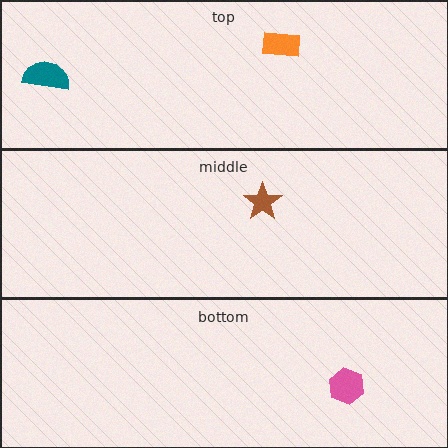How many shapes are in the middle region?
1.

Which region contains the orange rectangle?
The top region.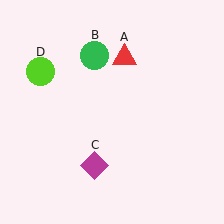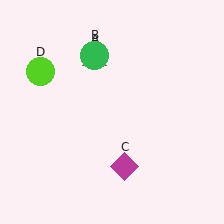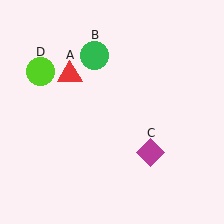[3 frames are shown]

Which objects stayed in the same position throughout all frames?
Green circle (object B) and lime circle (object D) remained stationary.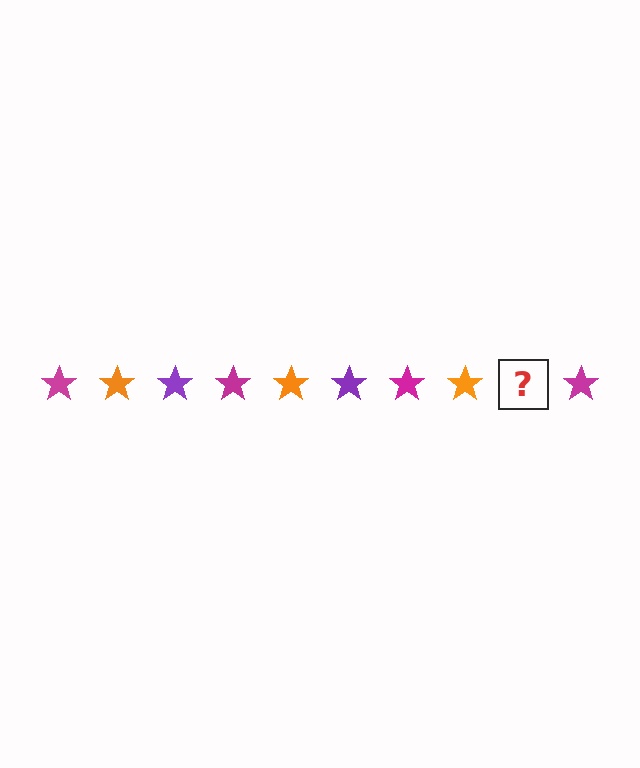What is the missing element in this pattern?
The missing element is a purple star.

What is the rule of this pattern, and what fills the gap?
The rule is that the pattern cycles through magenta, orange, purple stars. The gap should be filled with a purple star.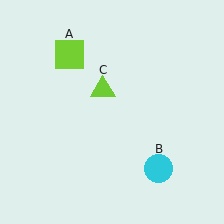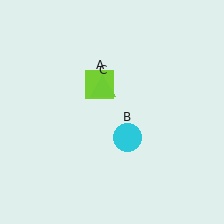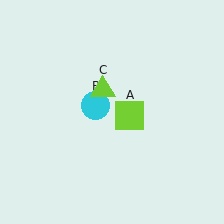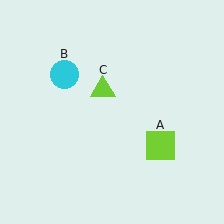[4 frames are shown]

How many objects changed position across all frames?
2 objects changed position: lime square (object A), cyan circle (object B).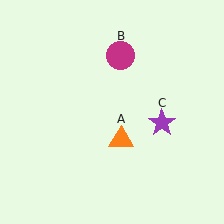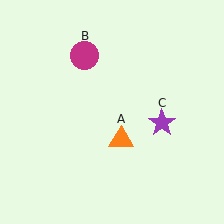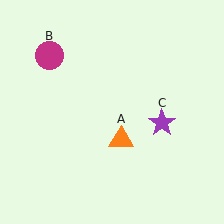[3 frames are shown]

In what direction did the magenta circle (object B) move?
The magenta circle (object B) moved left.